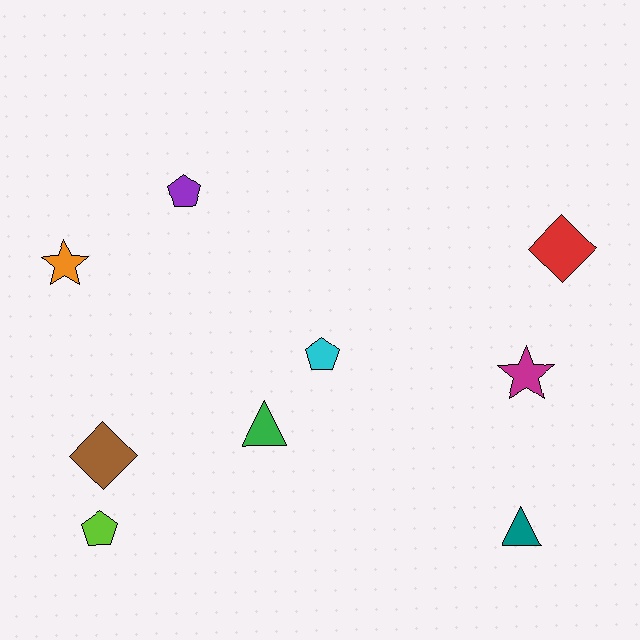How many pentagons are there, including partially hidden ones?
There are 3 pentagons.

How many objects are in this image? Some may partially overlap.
There are 9 objects.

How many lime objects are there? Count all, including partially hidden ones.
There is 1 lime object.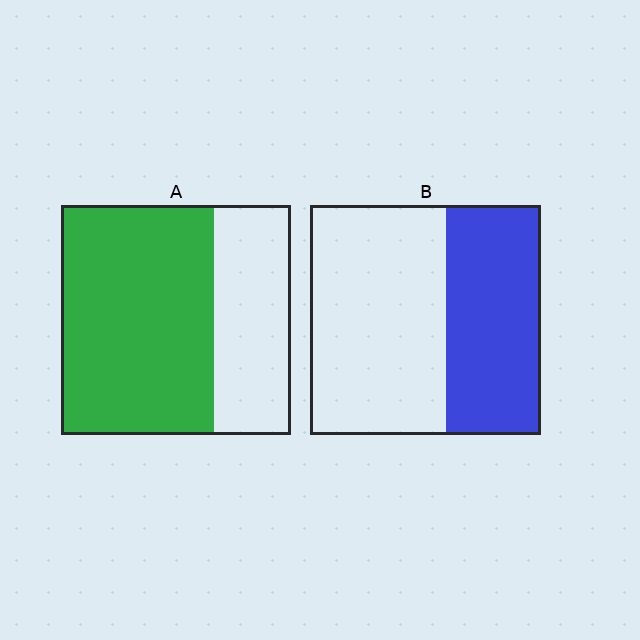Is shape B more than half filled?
No.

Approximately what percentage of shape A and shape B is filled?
A is approximately 65% and B is approximately 40%.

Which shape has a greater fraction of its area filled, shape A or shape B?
Shape A.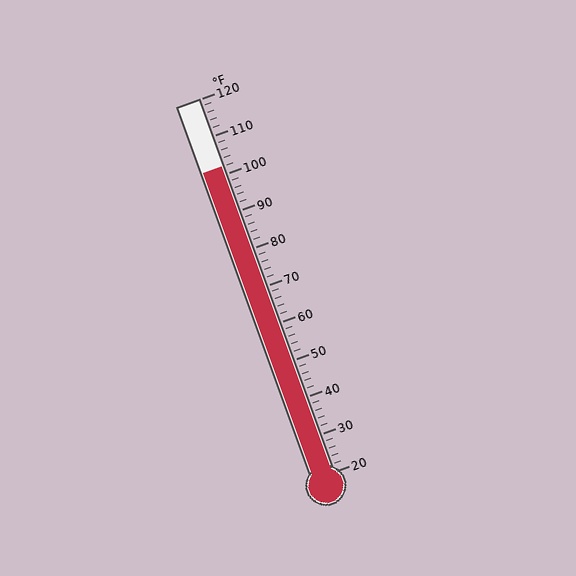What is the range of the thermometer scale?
The thermometer scale ranges from 20°F to 120°F.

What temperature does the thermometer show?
The thermometer shows approximately 102°F.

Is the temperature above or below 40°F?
The temperature is above 40°F.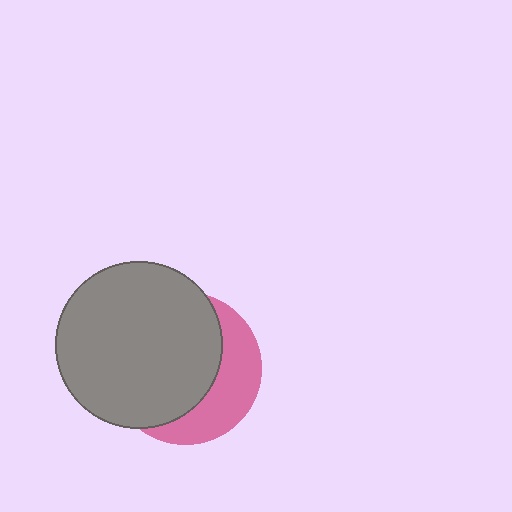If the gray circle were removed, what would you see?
You would see the complete pink circle.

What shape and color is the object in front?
The object in front is a gray circle.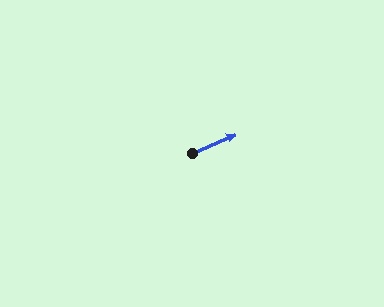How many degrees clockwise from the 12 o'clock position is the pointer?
Approximately 66 degrees.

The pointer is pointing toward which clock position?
Roughly 2 o'clock.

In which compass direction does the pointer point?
Northeast.